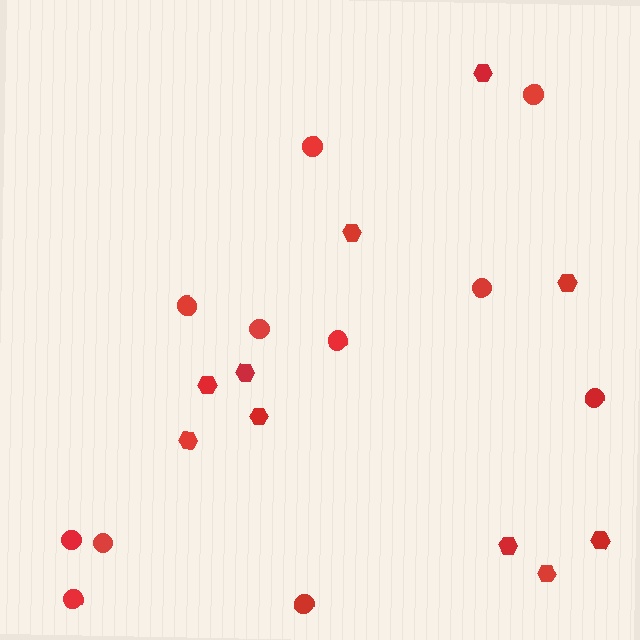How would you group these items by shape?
There are 2 groups: one group of hexagons (10) and one group of circles (11).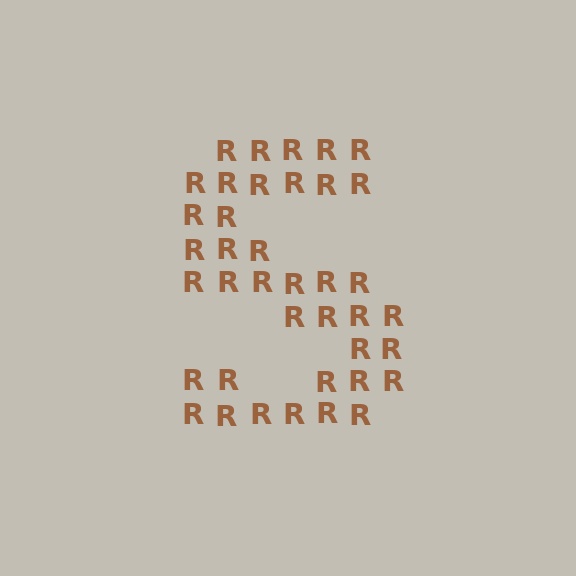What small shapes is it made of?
It is made of small letter R's.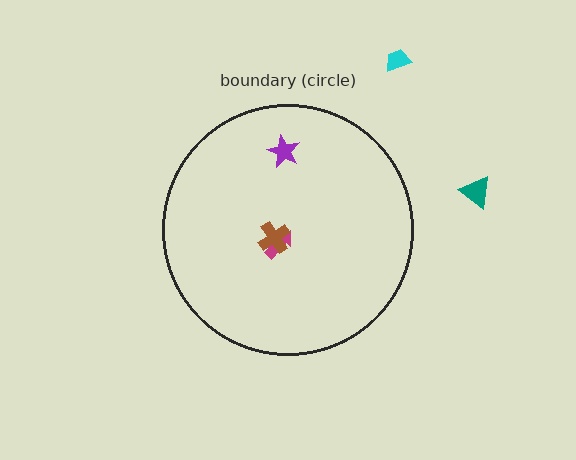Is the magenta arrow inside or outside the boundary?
Inside.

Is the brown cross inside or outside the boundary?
Inside.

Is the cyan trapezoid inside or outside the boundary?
Outside.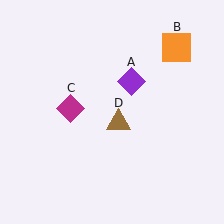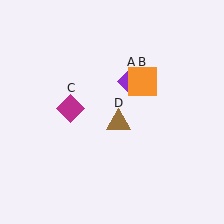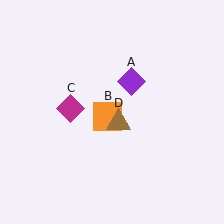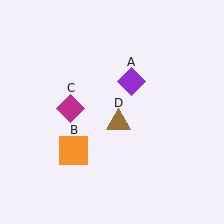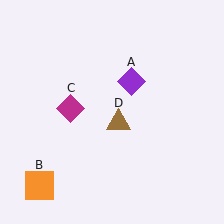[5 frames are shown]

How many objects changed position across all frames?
1 object changed position: orange square (object B).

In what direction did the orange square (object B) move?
The orange square (object B) moved down and to the left.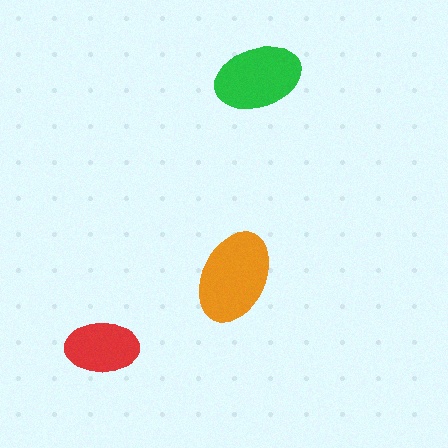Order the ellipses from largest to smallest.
the orange one, the green one, the red one.